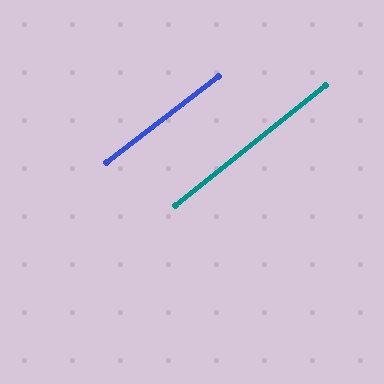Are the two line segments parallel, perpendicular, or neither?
Parallel — their directions differ by only 0.9°.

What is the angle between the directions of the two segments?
Approximately 1 degree.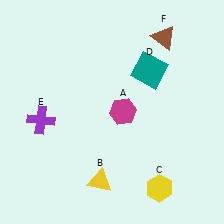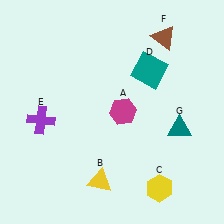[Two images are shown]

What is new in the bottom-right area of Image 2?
A teal triangle (G) was added in the bottom-right area of Image 2.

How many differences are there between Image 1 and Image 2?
There is 1 difference between the two images.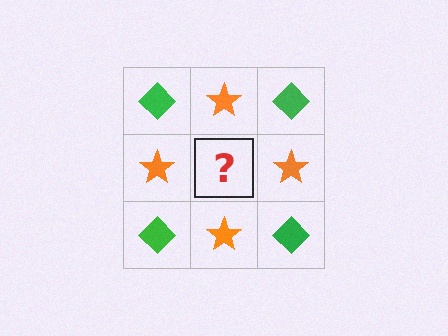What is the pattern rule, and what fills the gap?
The rule is that it alternates green diamond and orange star in a checkerboard pattern. The gap should be filled with a green diamond.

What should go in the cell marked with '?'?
The missing cell should contain a green diamond.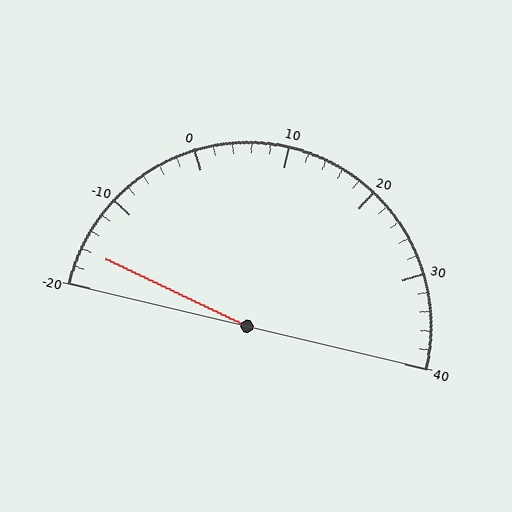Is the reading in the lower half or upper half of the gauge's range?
The reading is in the lower half of the range (-20 to 40).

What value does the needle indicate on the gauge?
The needle indicates approximately -16.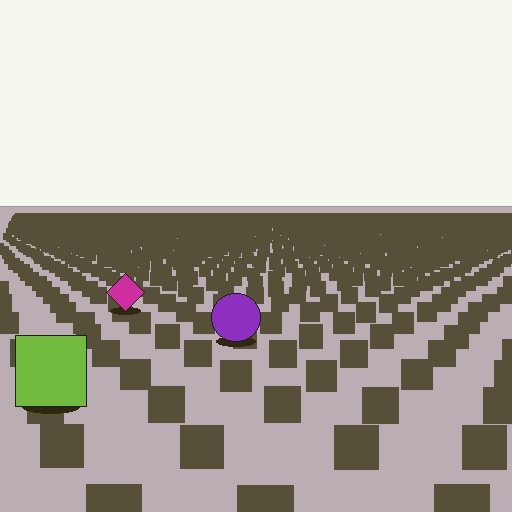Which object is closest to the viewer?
The lime square is closest. The texture marks near it are larger and more spread out.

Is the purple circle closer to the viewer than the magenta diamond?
Yes. The purple circle is closer — you can tell from the texture gradient: the ground texture is coarser near it.